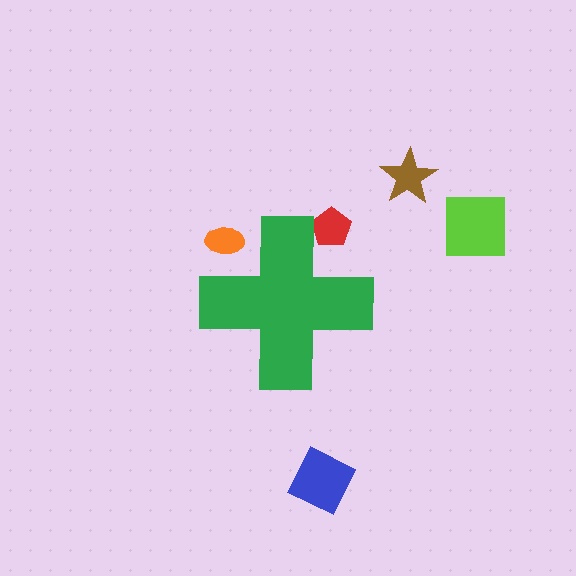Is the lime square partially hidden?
No, the lime square is fully visible.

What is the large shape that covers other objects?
A green cross.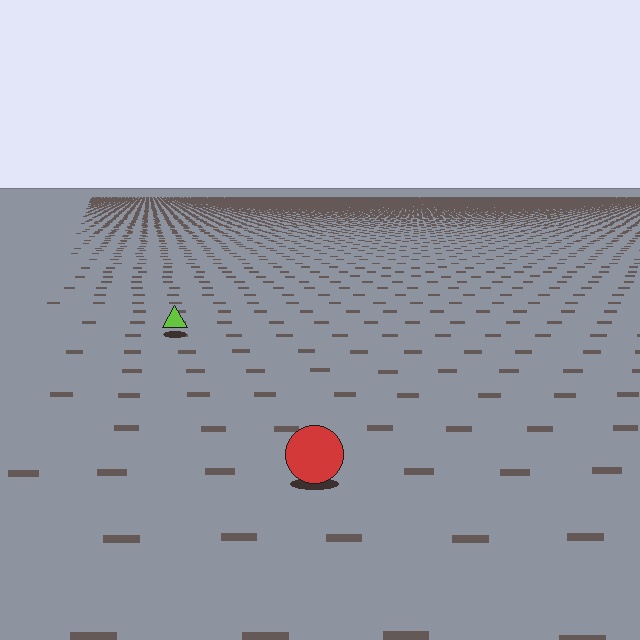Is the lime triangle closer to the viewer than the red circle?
No. The red circle is closer — you can tell from the texture gradient: the ground texture is coarser near it.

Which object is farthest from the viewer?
The lime triangle is farthest from the viewer. It appears smaller and the ground texture around it is denser.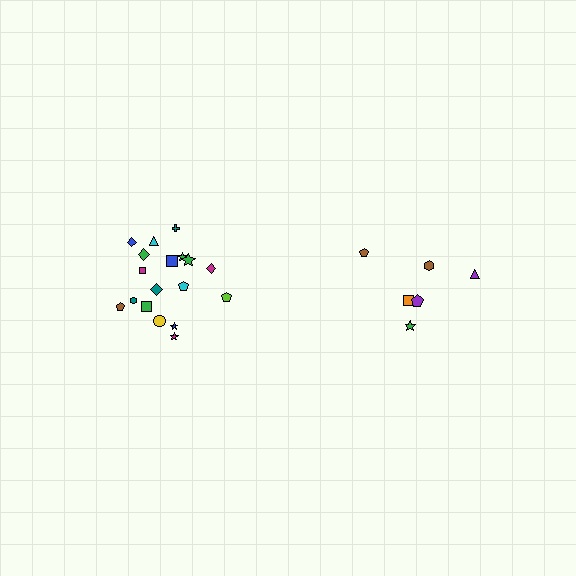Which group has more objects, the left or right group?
The left group.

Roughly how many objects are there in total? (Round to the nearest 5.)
Roughly 25 objects in total.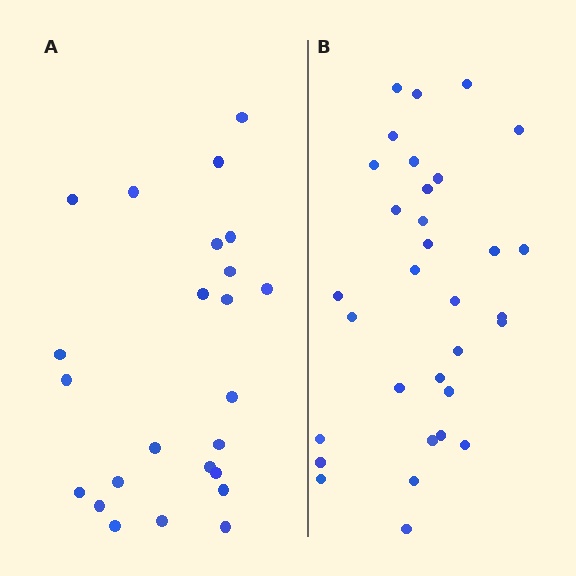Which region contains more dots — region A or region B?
Region B (the right region) has more dots.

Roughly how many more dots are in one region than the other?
Region B has roughly 8 or so more dots than region A.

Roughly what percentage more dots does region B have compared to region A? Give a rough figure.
About 35% more.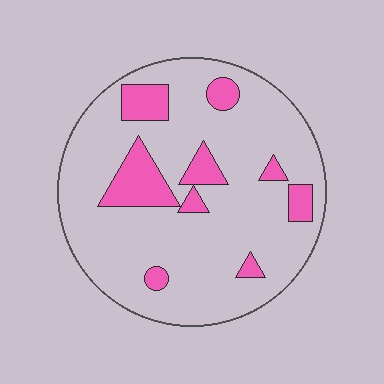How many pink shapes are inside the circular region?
9.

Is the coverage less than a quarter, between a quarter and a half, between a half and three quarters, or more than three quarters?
Less than a quarter.